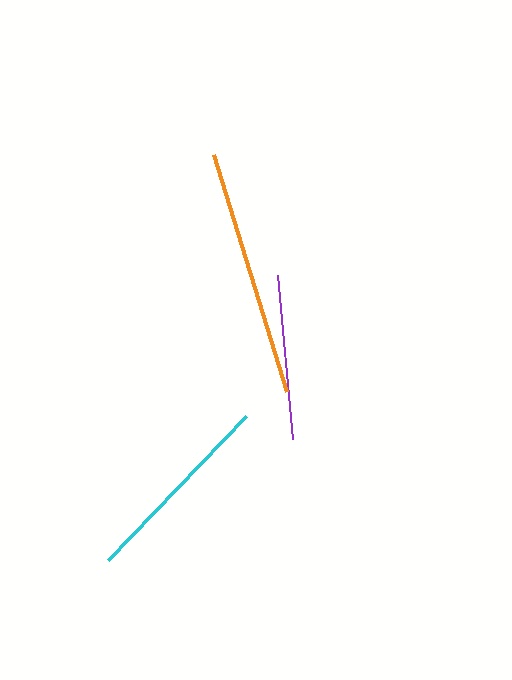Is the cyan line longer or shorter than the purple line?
The cyan line is longer than the purple line.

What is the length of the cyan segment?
The cyan segment is approximately 199 pixels long.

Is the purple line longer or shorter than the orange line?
The orange line is longer than the purple line.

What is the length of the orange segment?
The orange segment is approximately 249 pixels long.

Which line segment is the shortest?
The purple line is the shortest at approximately 164 pixels.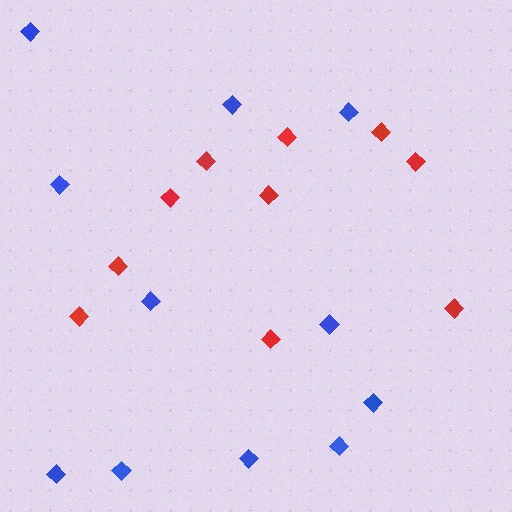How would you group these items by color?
There are 2 groups: one group of red diamonds (10) and one group of blue diamonds (11).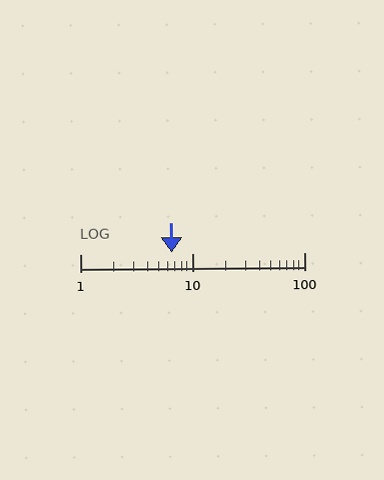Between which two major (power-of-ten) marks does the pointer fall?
The pointer is between 1 and 10.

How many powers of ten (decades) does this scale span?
The scale spans 2 decades, from 1 to 100.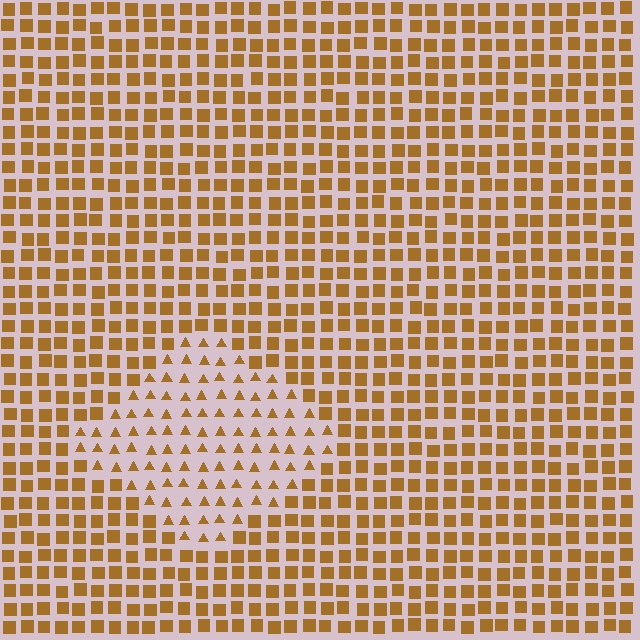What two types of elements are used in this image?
The image uses triangles inside the diamond region and squares outside it.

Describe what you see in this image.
The image is filled with small brown elements arranged in a uniform grid. A diamond-shaped region contains triangles, while the surrounding area contains squares. The boundary is defined purely by the change in element shape.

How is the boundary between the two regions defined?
The boundary is defined by a change in element shape: triangles inside vs. squares outside. All elements share the same color and spacing.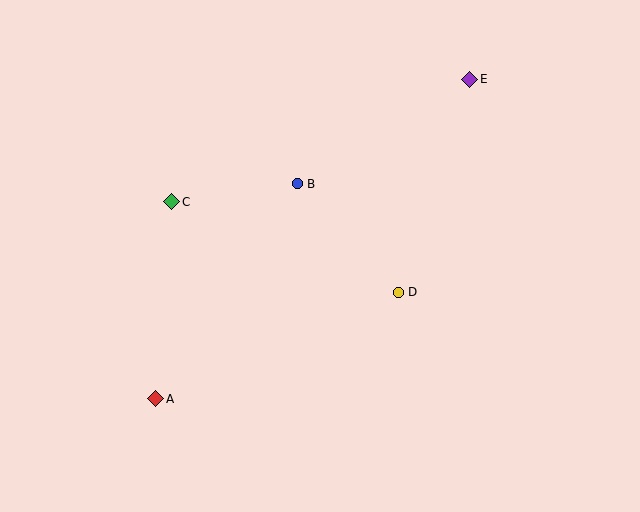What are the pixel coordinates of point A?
Point A is at (156, 399).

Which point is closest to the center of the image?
Point B at (297, 184) is closest to the center.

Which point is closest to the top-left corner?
Point C is closest to the top-left corner.